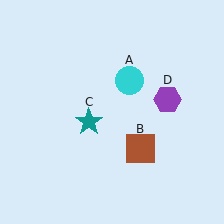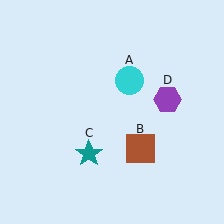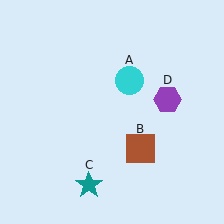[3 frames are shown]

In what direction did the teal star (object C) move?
The teal star (object C) moved down.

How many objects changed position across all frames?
1 object changed position: teal star (object C).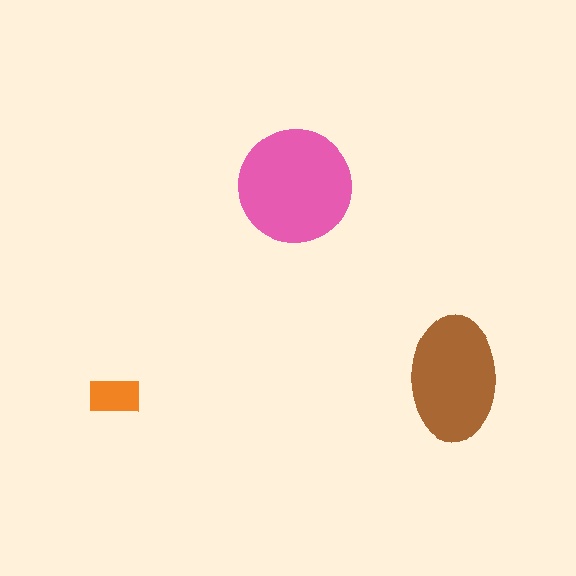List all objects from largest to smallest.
The pink circle, the brown ellipse, the orange rectangle.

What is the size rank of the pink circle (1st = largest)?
1st.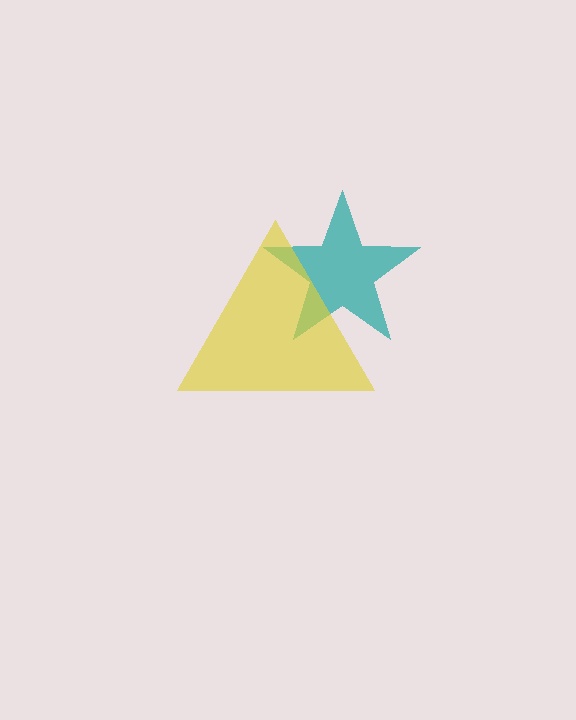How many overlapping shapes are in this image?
There are 2 overlapping shapes in the image.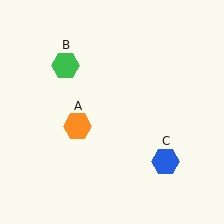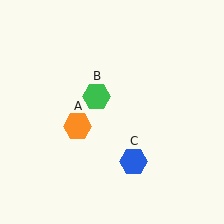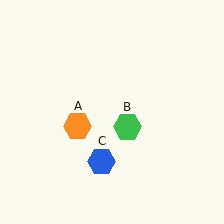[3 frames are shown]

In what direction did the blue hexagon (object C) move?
The blue hexagon (object C) moved left.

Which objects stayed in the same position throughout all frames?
Orange hexagon (object A) remained stationary.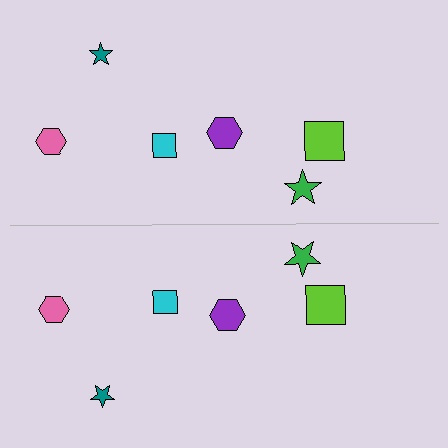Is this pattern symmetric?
Yes, this pattern has bilateral (reflection) symmetry.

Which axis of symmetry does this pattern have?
The pattern has a horizontal axis of symmetry running through the center of the image.